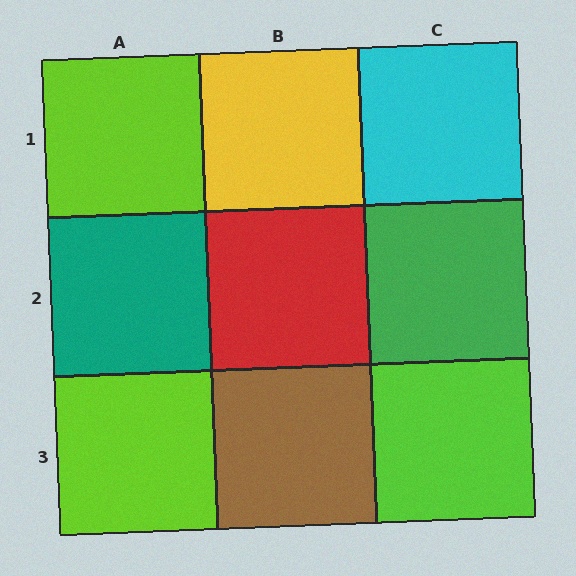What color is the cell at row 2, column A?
Teal.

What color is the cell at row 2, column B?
Red.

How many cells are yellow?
1 cell is yellow.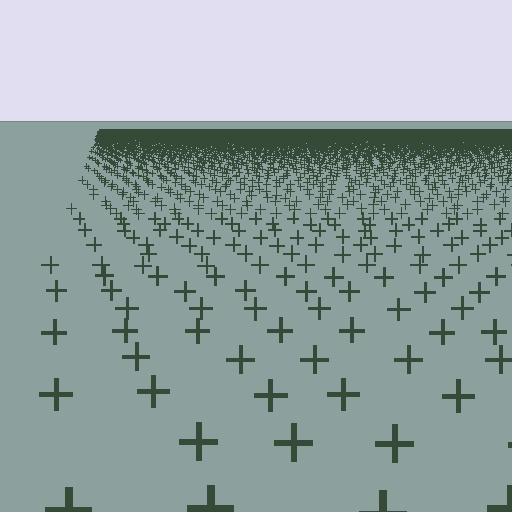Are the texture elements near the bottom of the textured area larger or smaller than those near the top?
Larger. Near the bottom, elements are closer to the viewer and appear at a bigger on-screen size.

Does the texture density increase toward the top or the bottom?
Density increases toward the top.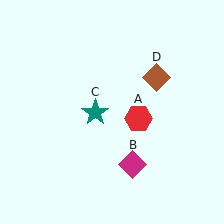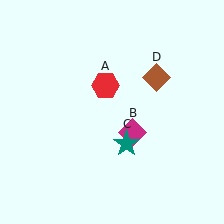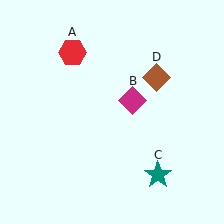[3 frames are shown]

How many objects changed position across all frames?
3 objects changed position: red hexagon (object A), magenta diamond (object B), teal star (object C).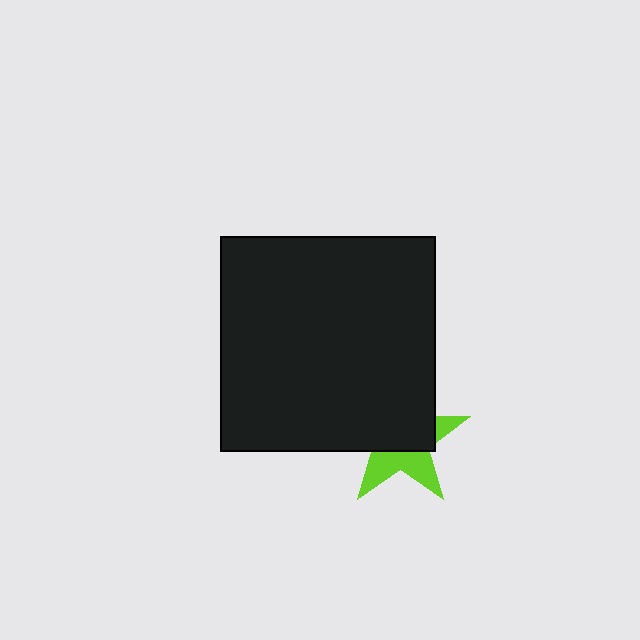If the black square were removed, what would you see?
You would see the complete lime star.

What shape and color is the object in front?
The object in front is a black square.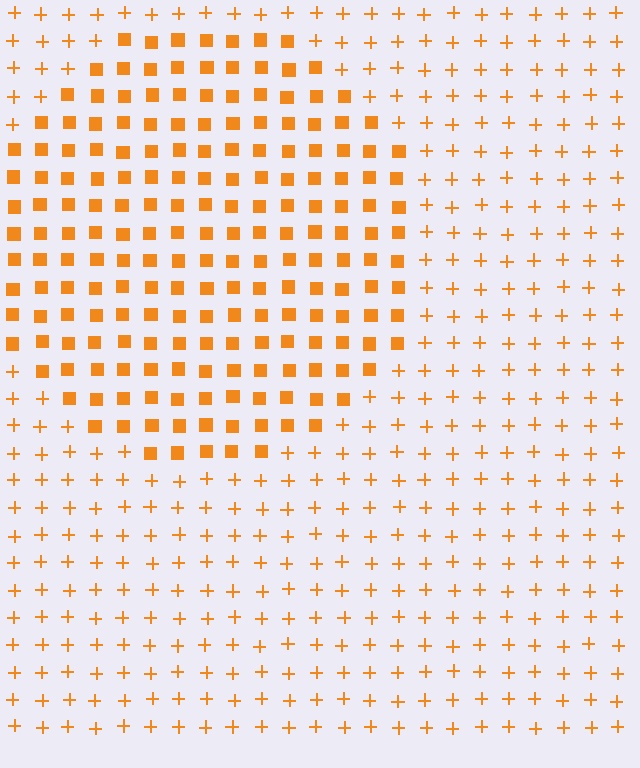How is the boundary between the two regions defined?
The boundary is defined by a change in element shape: squares inside vs. plus signs outside. All elements share the same color and spacing.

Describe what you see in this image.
The image is filled with small orange elements arranged in a uniform grid. A circle-shaped region contains squares, while the surrounding area contains plus signs. The boundary is defined purely by the change in element shape.